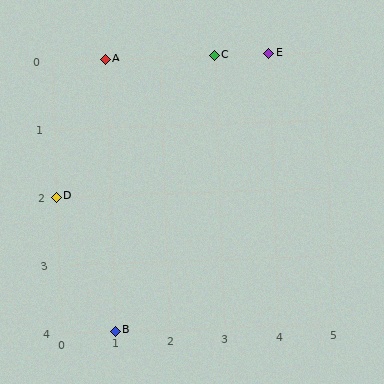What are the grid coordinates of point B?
Point B is at grid coordinates (1, 4).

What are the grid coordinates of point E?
Point E is at grid coordinates (4, 0).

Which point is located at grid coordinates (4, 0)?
Point E is at (4, 0).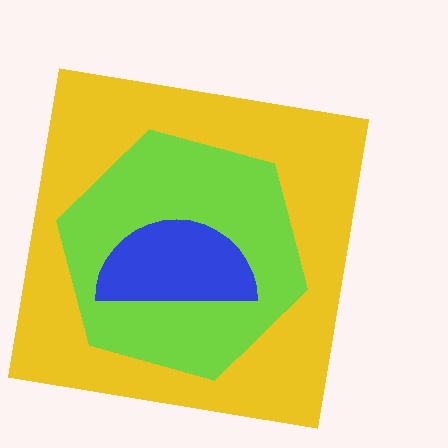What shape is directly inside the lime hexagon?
The blue semicircle.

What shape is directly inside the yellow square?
The lime hexagon.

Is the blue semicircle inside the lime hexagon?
Yes.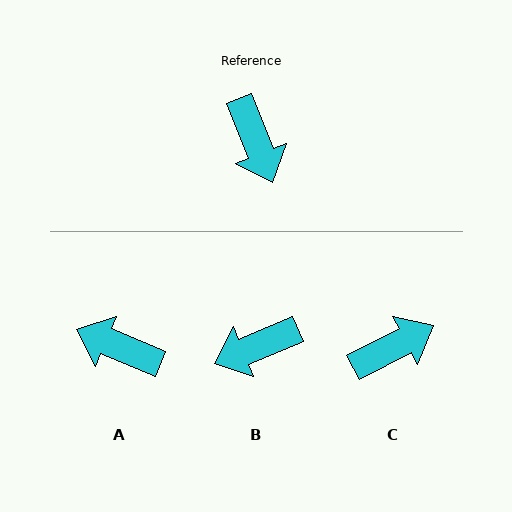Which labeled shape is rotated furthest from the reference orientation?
A, about 135 degrees away.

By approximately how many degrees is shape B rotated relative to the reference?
Approximately 90 degrees clockwise.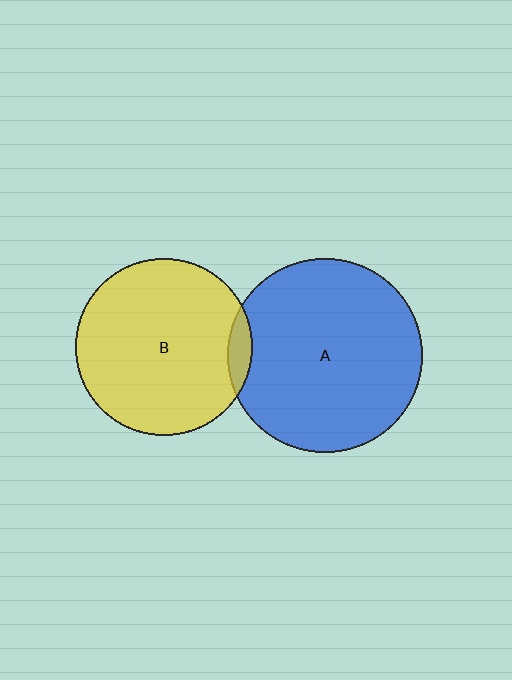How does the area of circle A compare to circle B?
Approximately 1.2 times.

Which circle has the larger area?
Circle A (blue).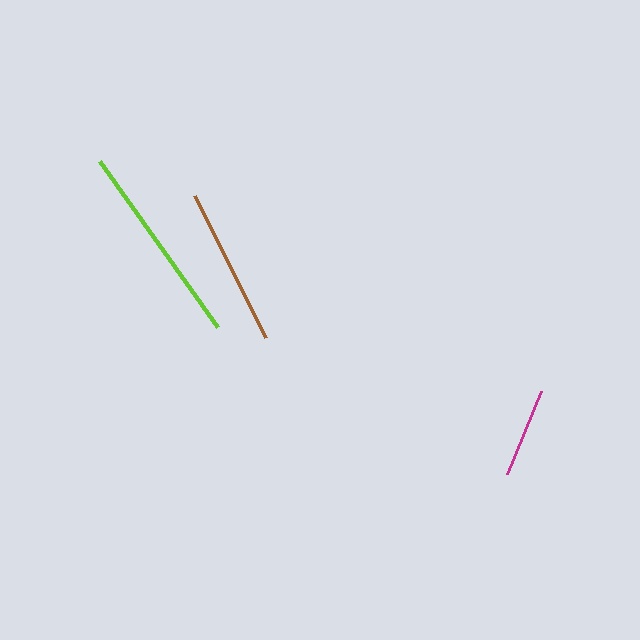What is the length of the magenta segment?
The magenta segment is approximately 90 pixels long.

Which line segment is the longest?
The lime line is the longest at approximately 203 pixels.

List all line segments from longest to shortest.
From longest to shortest: lime, brown, magenta.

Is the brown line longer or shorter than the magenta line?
The brown line is longer than the magenta line.